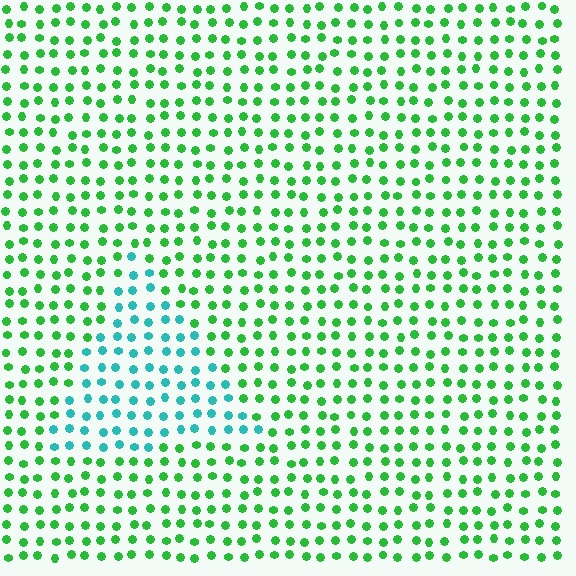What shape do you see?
I see a triangle.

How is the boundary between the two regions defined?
The boundary is defined purely by a slight shift in hue (about 51 degrees). Spacing, size, and orientation are identical on both sides.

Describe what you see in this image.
The image is filled with small green elements in a uniform arrangement. A triangle-shaped region is visible where the elements are tinted to a slightly different hue, forming a subtle color boundary.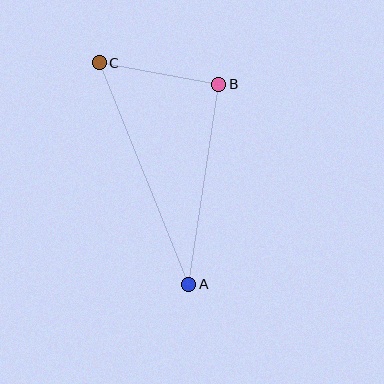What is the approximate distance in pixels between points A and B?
The distance between A and B is approximately 202 pixels.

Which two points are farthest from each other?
Points A and C are farthest from each other.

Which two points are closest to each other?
Points B and C are closest to each other.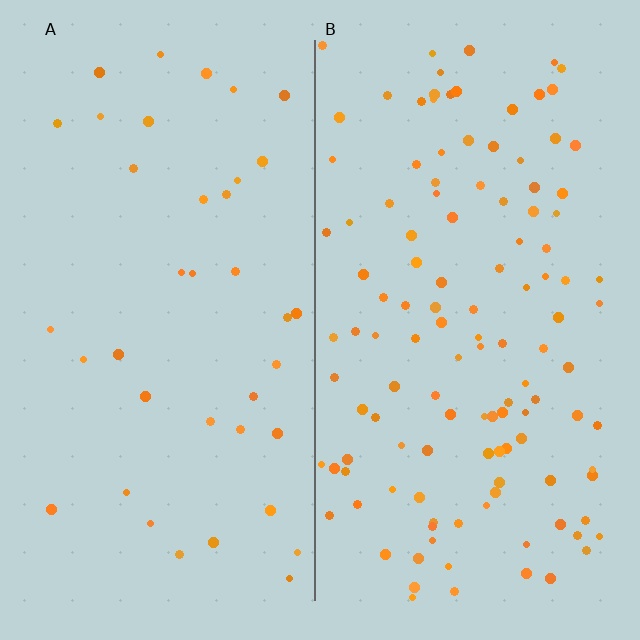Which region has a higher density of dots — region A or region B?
B (the right).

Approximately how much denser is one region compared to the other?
Approximately 3.2× — region B over region A.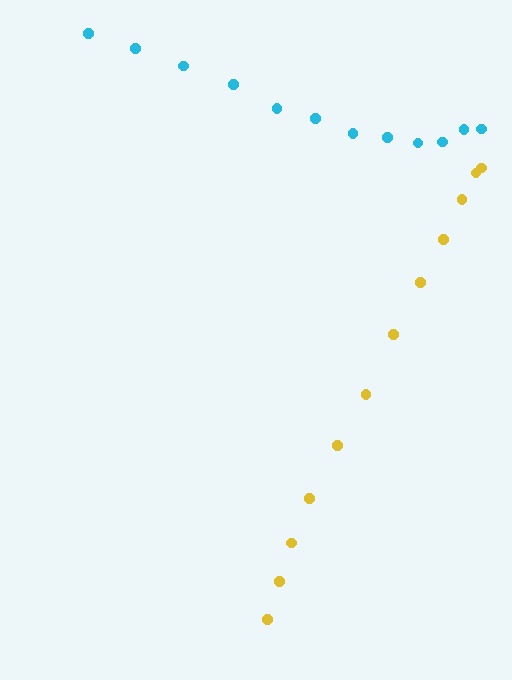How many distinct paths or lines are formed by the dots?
There are 2 distinct paths.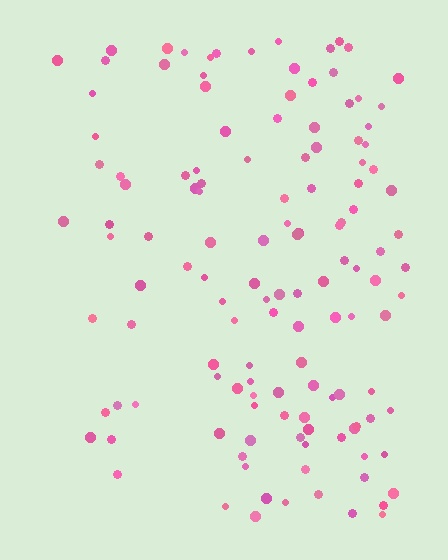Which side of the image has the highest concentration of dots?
The right.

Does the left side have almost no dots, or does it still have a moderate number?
Still a moderate number, just noticeably fewer than the right.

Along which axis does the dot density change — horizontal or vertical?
Horizontal.